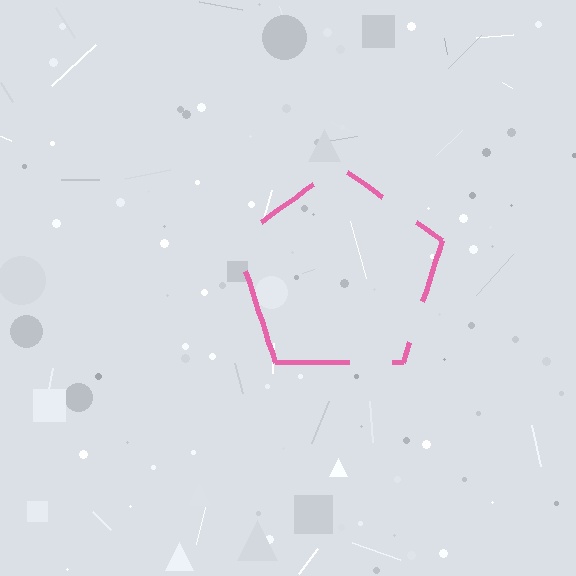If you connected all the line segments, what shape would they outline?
They would outline a pentagon.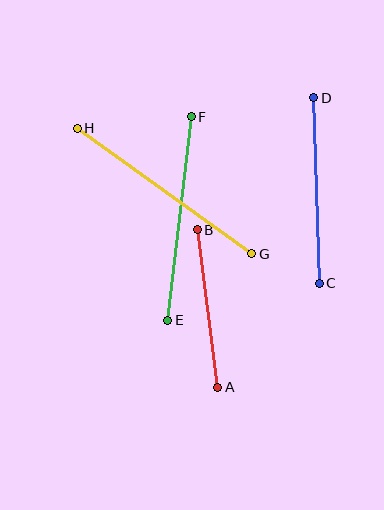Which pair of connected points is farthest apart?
Points G and H are farthest apart.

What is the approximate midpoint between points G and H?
The midpoint is at approximately (164, 191) pixels.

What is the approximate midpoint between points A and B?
The midpoint is at approximately (208, 309) pixels.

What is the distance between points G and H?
The distance is approximately 215 pixels.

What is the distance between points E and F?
The distance is approximately 205 pixels.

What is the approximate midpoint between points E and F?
The midpoint is at approximately (179, 218) pixels.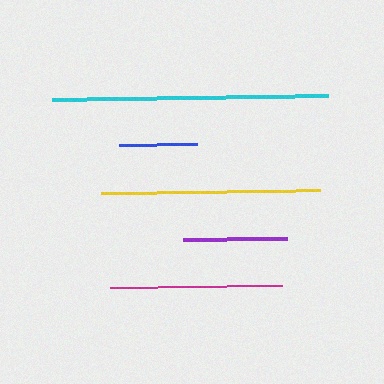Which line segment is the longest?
The cyan line is the longest at approximately 276 pixels.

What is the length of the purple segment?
The purple segment is approximately 103 pixels long.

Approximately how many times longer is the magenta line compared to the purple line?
The magenta line is approximately 1.7 times the length of the purple line.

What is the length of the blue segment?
The blue segment is approximately 77 pixels long.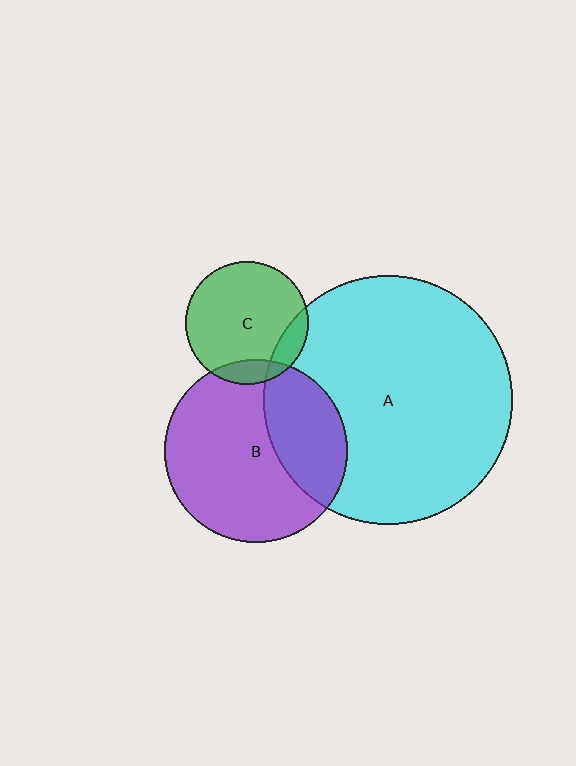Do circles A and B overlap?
Yes.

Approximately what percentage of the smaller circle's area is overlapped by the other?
Approximately 30%.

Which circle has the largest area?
Circle A (cyan).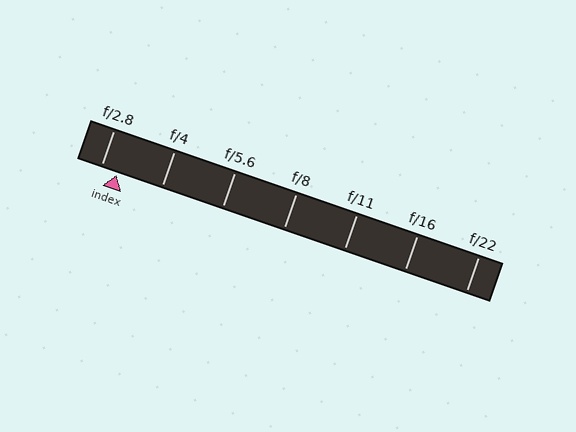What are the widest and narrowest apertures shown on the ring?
The widest aperture shown is f/2.8 and the narrowest is f/22.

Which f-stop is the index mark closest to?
The index mark is closest to f/2.8.